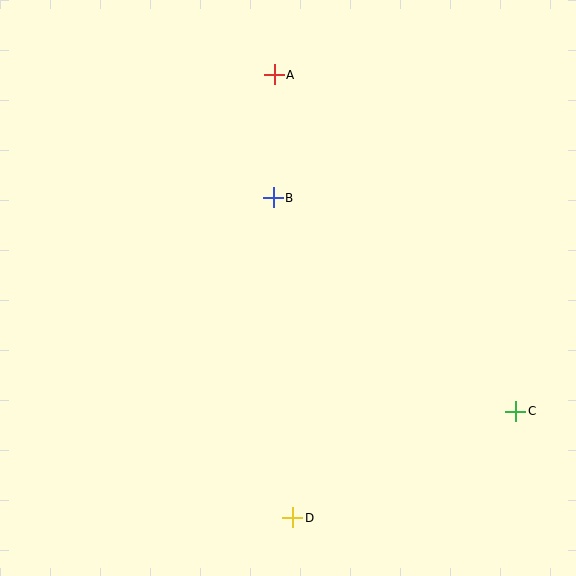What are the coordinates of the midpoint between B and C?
The midpoint between B and C is at (394, 305).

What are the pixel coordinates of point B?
Point B is at (273, 198).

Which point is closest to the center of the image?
Point B at (273, 198) is closest to the center.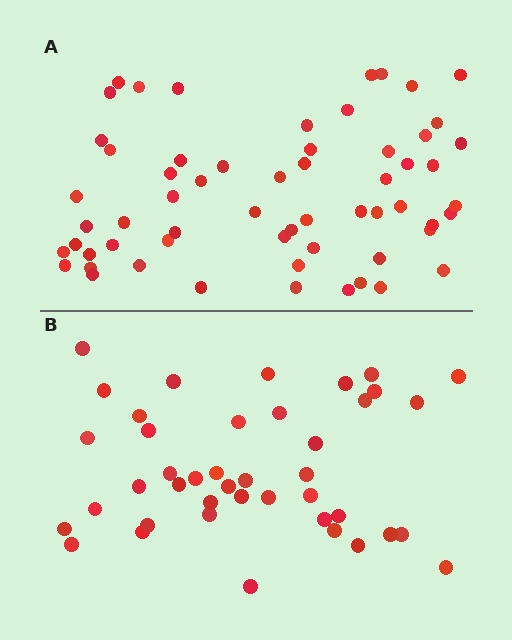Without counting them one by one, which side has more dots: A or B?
Region A (the top region) has more dots.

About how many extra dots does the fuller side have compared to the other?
Region A has approximately 20 more dots than region B.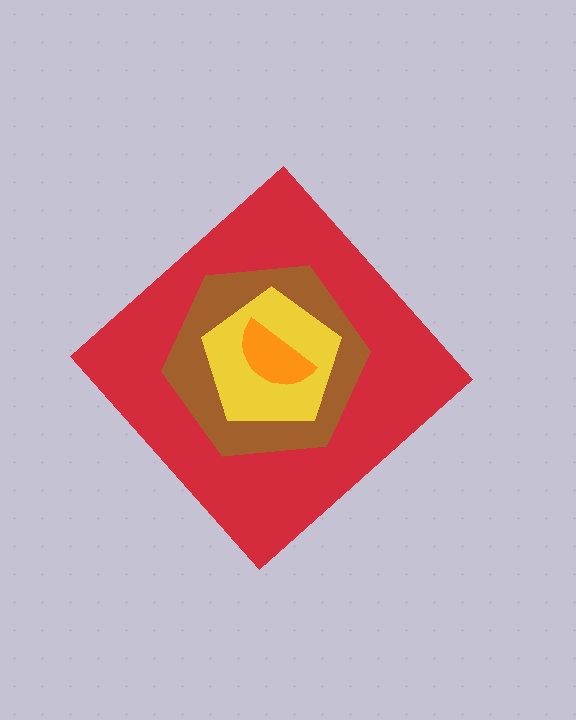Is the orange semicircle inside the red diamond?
Yes.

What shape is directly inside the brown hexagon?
The yellow pentagon.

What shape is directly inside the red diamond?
The brown hexagon.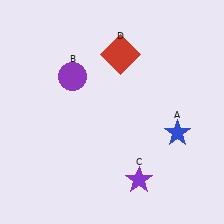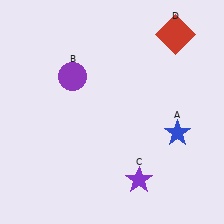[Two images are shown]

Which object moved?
The red square (D) moved right.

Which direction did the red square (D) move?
The red square (D) moved right.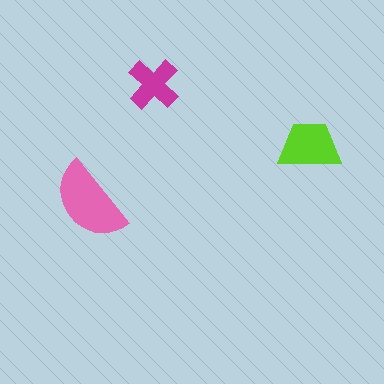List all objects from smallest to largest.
The magenta cross, the lime trapezoid, the pink semicircle.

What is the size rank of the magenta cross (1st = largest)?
3rd.